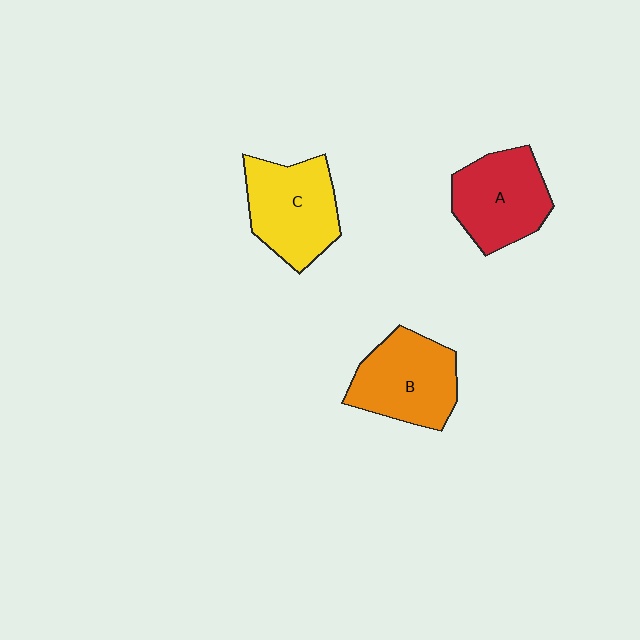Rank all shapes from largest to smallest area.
From largest to smallest: C (yellow), B (orange), A (red).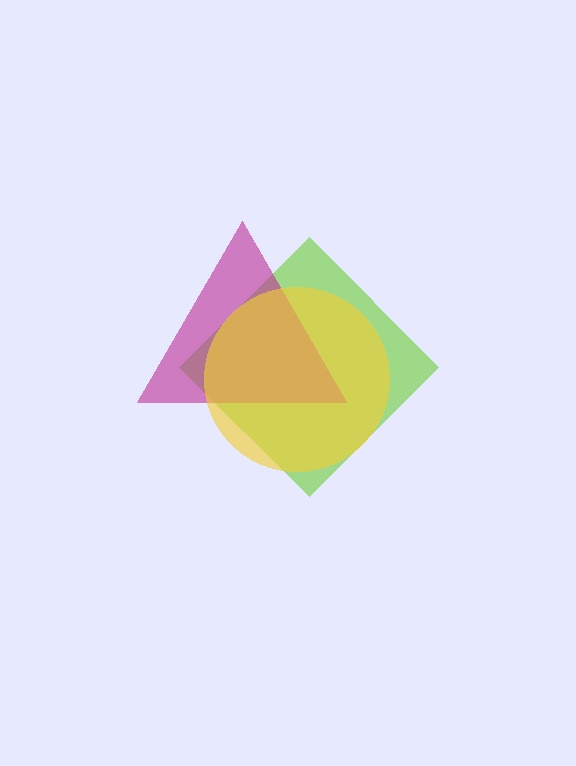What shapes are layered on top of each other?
The layered shapes are: a lime diamond, a magenta triangle, a yellow circle.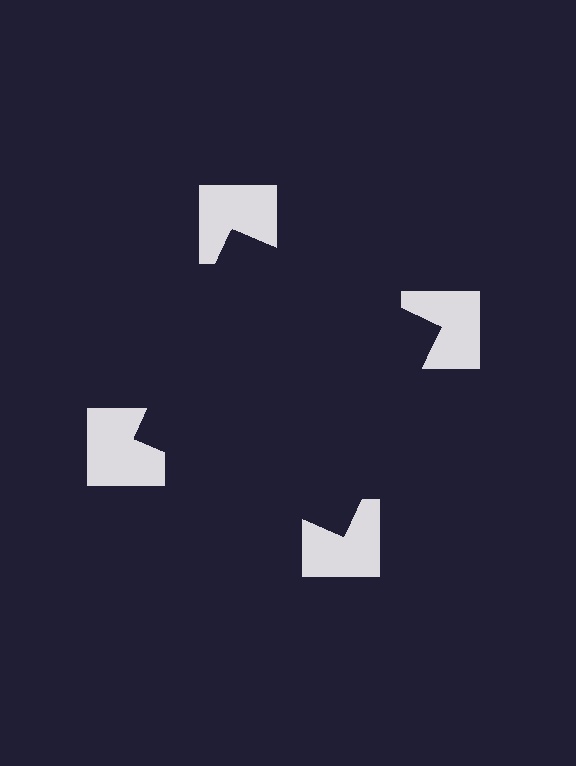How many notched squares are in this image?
There are 4 — one at each vertex of the illusory square.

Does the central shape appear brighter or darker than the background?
It typically appears slightly darker than the background, even though no actual brightness change is drawn.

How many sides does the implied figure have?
4 sides.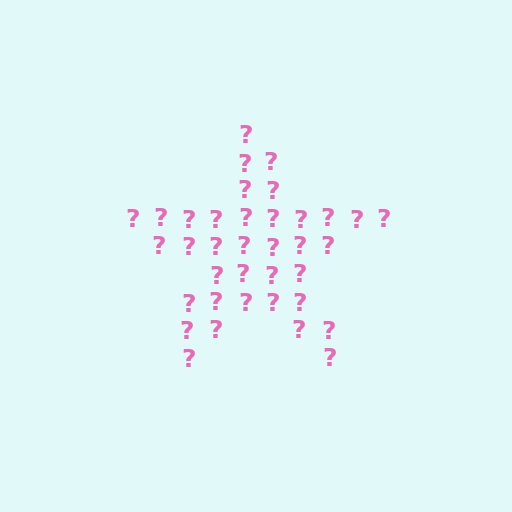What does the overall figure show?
The overall figure shows a star.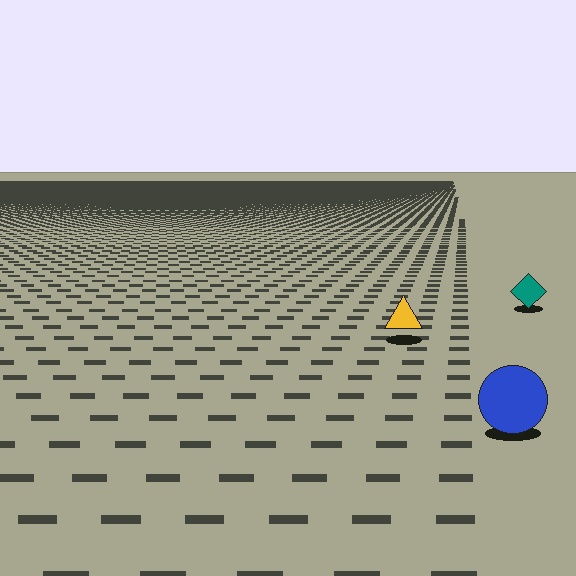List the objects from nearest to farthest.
From nearest to farthest: the blue circle, the yellow triangle, the teal diamond.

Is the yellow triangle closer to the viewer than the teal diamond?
Yes. The yellow triangle is closer — you can tell from the texture gradient: the ground texture is coarser near it.